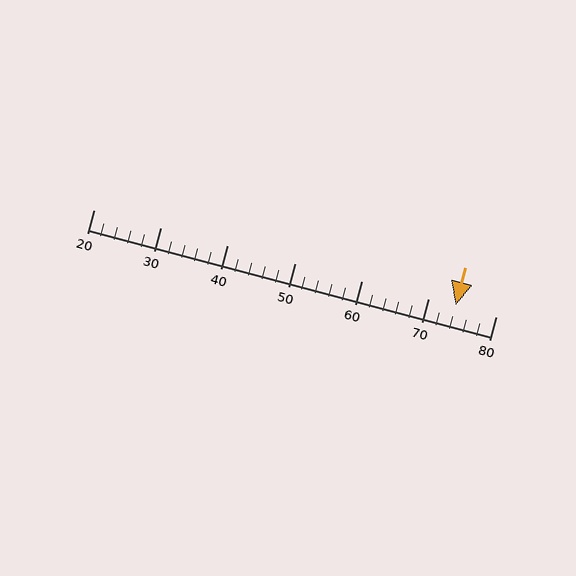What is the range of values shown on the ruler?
The ruler shows values from 20 to 80.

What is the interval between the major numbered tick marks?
The major tick marks are spaced 10 units apart.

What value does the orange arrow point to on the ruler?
The orange arrow points to approximately 74.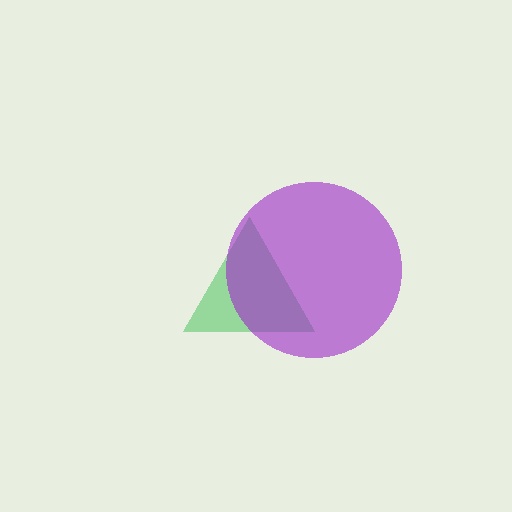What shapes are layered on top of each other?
The layered shapes are: a green triangle, a purple circle.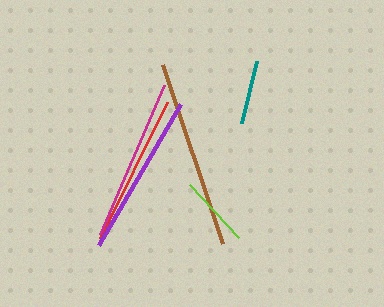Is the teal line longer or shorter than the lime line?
The lime line is longer than the teal line.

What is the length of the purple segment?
The purple segment is approximately 163 pixels long.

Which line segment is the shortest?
The teal line is the shortest at approximately 64 pixels.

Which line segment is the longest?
The brown line is the longest at approximately 188 pixels.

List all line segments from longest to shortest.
From longest to shortest: brown, magenta, purple, red, lime, teal.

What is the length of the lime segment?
The lime segment is approximately 72 pixels long.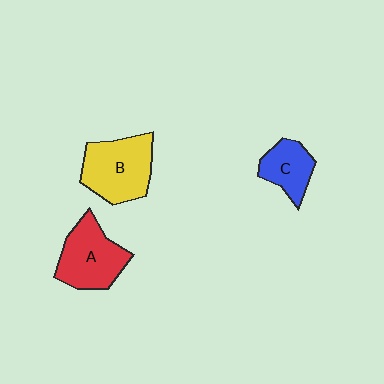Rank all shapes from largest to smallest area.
From largest to smallest: B (yellow), A (red), C (blue).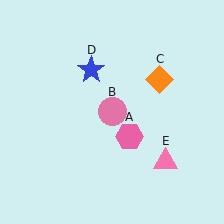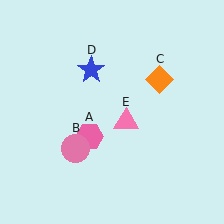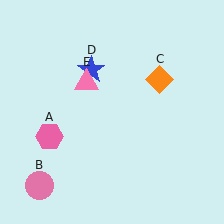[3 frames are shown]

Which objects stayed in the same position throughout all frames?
Orange diamond (object C) and blue star (object D) remained stationary.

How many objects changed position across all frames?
3 objects changed position: pink hexagon (object A), pink circle (object B), pink triangle (object E).